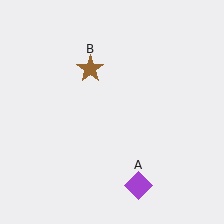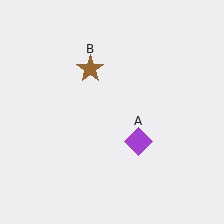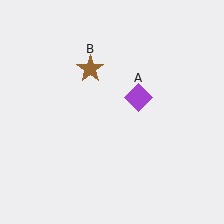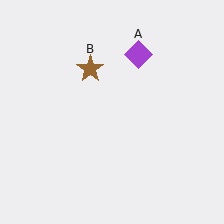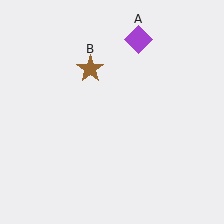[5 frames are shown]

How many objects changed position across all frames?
1 object changed position: purple diamond (object A).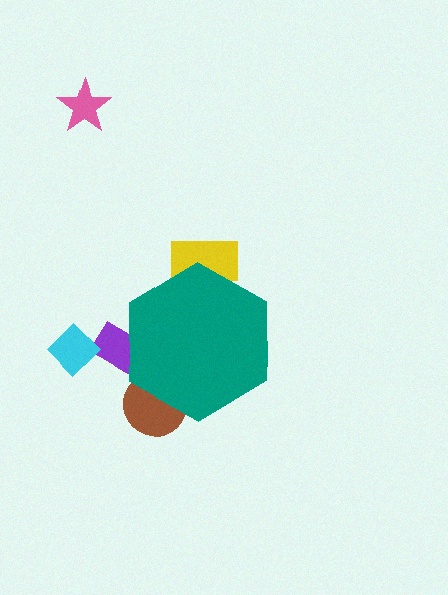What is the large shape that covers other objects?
A teal hexagon.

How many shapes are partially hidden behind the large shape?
3 shapes are partially hidden.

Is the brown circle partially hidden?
Yes, the brown circle is partially hidden behind the teal hexagon.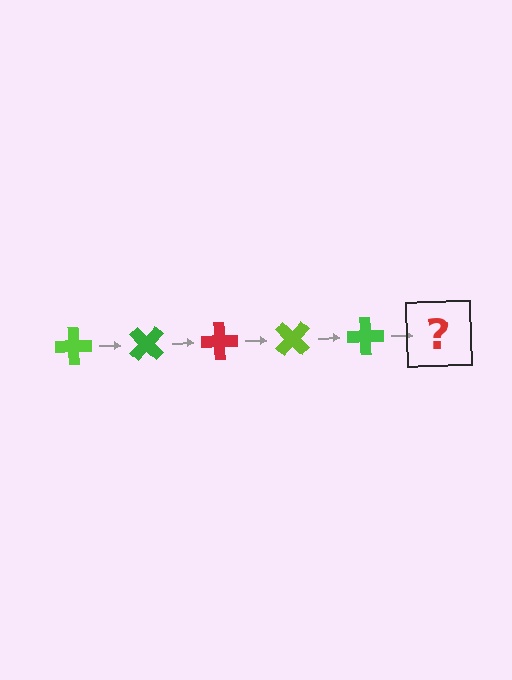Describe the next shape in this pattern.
It should be a red cross, rotated 225 degrees from the start.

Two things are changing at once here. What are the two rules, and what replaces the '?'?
The two rules are that it rotates 45 degrees each step and the color cycles through lime, green, and red. The '?' should be a red cross, rotated 225 degrees from the start.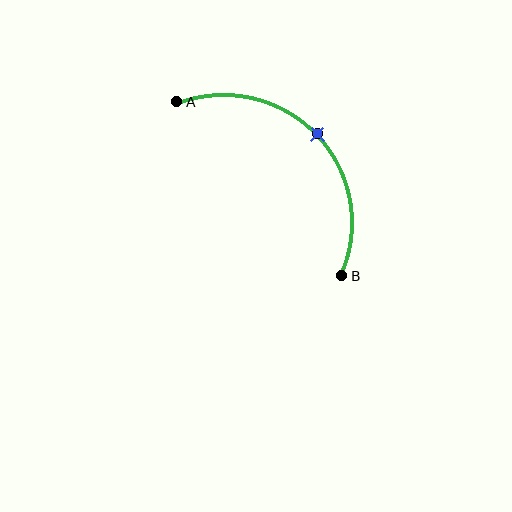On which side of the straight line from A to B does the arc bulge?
The arc bulges above and to the right of the straight line connecting A and B.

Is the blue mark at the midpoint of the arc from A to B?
Yes. The blue mark lies on the arc at equal arc-length from both A and B — it is the arc midpoint.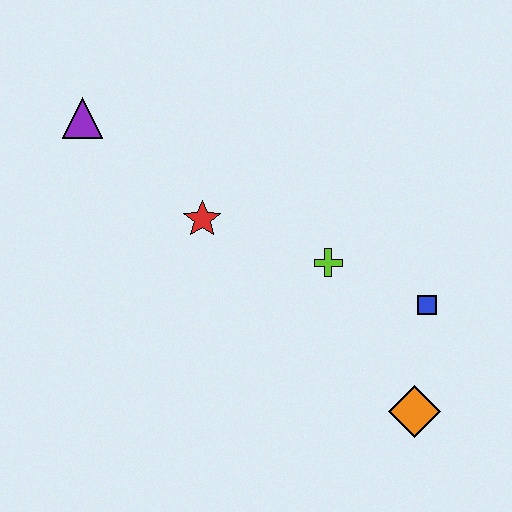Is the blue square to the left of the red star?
No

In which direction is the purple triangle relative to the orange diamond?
The purple triangle is to the left of the orange diamond.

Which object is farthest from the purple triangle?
The orange diamond is farthest from the purple triangle.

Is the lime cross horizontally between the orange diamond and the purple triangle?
Yes